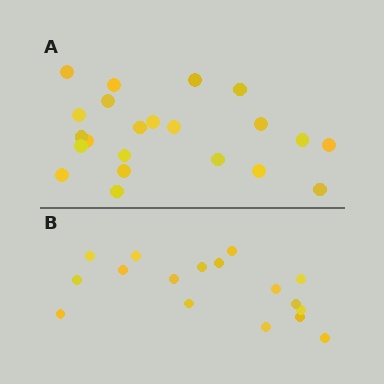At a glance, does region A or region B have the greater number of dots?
Region A (the top region) has more dots.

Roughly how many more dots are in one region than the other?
Region A has about 5 more dots than region B.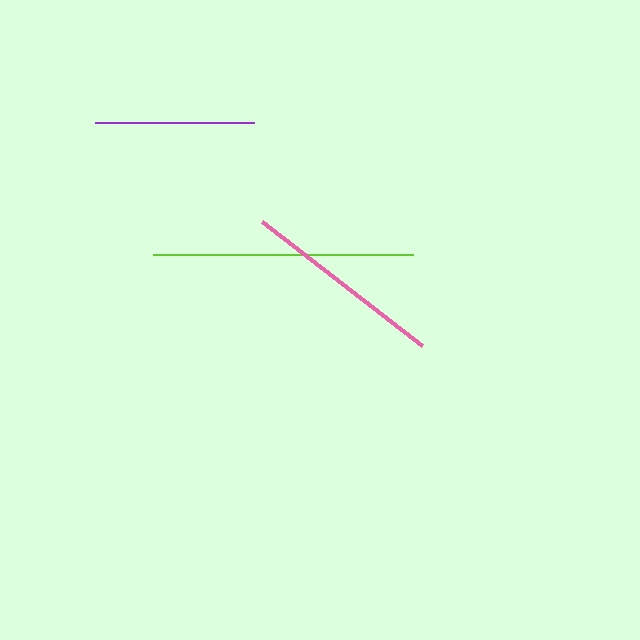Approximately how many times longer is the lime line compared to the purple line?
The lime line is approximately 1.6 times the length of the purple line.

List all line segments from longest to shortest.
From longest to shortest: lime, pink, purple.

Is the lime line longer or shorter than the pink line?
The lime line is longer than the pink line.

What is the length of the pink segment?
The pink segment is approximately 202 pixels long.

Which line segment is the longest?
The lime line is the longest at approximately 260 pixels.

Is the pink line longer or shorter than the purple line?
The pink line is longer than the purple line.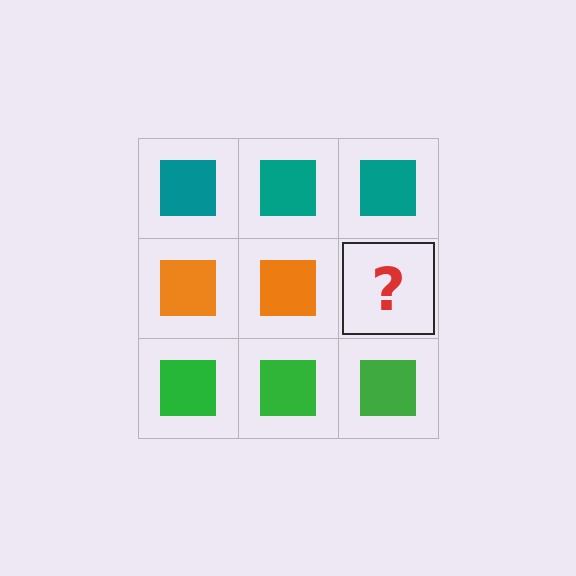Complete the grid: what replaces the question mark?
The question mark should be replaced with an orange square.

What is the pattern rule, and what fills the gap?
The rule is that each row has a consistent color. The gap should be filled with an orange square.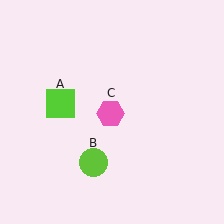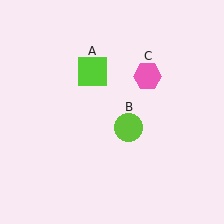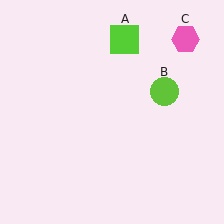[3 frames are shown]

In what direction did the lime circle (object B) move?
The lime circle (object B) moved up and to the right.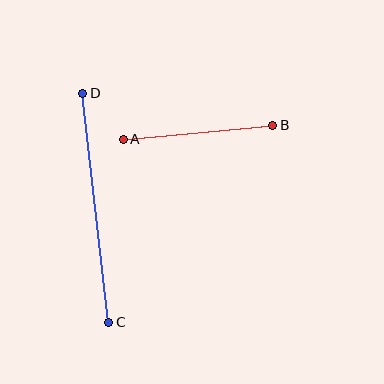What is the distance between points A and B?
The distance is approximately 150 pixels.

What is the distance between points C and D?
The distance is approximately 231 pixels.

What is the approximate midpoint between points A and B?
The midpoint is at approximately (198, 132) pixels.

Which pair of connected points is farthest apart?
Points C and D are farthest apart.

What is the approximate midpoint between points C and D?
The midpoint is at approximately (96, 208) pixels.